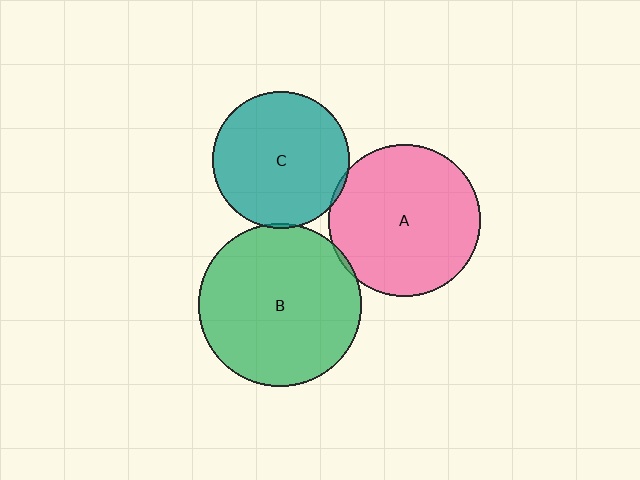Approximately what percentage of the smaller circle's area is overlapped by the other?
Approximately 5%.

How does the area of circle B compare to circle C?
Approximately 1.4 times.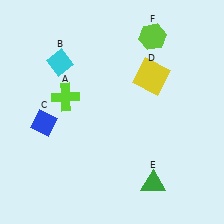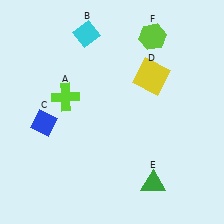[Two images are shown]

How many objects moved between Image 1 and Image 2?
1 object moved between the two images.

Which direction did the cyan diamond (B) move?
The cyan diamond (B) moved up.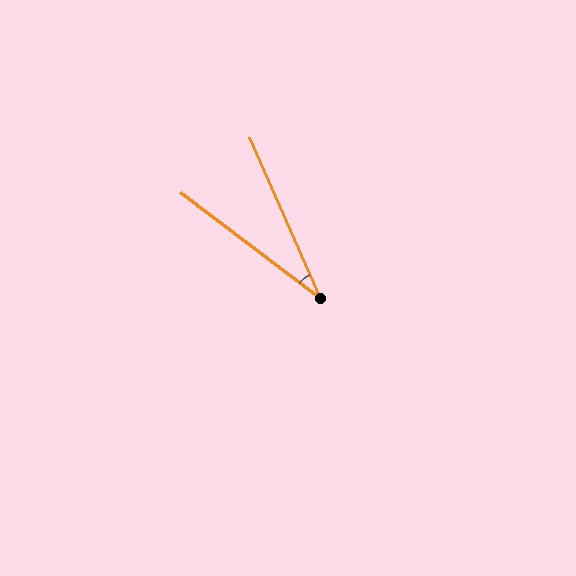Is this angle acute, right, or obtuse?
It is acute.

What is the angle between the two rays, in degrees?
Approximately 29 degrees.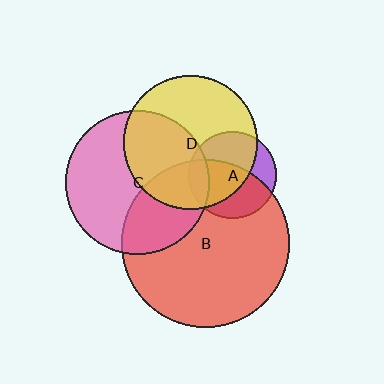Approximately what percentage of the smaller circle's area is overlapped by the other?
Approximately 25%.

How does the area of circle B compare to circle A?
Approximately 3.7 times.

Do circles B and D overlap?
Yes.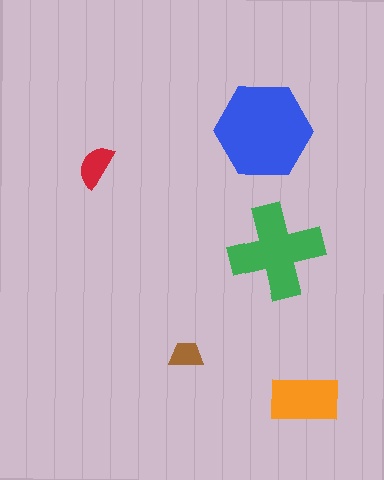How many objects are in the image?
There are 5 objects in the image.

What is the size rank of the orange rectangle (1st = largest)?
3rd.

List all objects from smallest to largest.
The brown trapezoid, the red semicircle, the orange rectangle, the green cross, the blue hexagon.